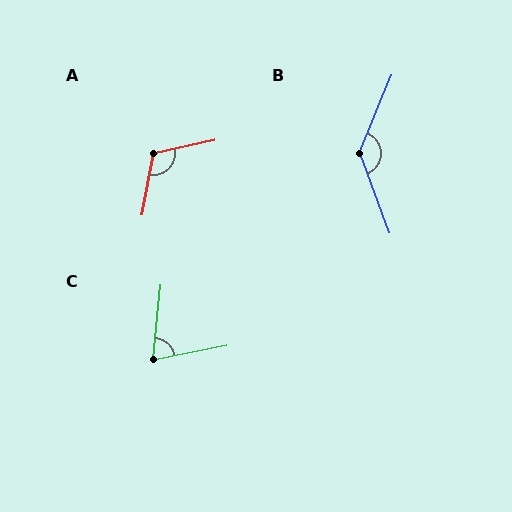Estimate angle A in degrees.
Approximately 113 degrees.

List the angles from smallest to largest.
C (74°), A (113°), B (138°).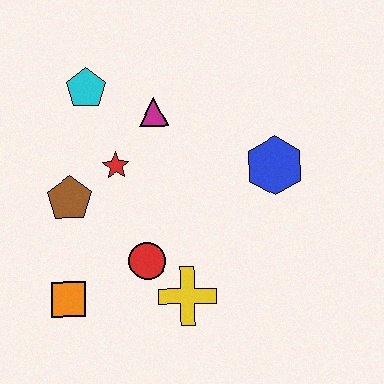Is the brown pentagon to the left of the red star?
Yes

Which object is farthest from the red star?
The blue hexagon is farthest from the red star.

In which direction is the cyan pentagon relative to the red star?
The cyan pentagon is above the red star.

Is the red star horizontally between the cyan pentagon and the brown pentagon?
No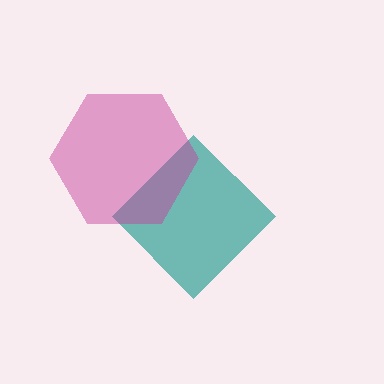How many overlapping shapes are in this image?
There are 2 overlapping shapes in the image.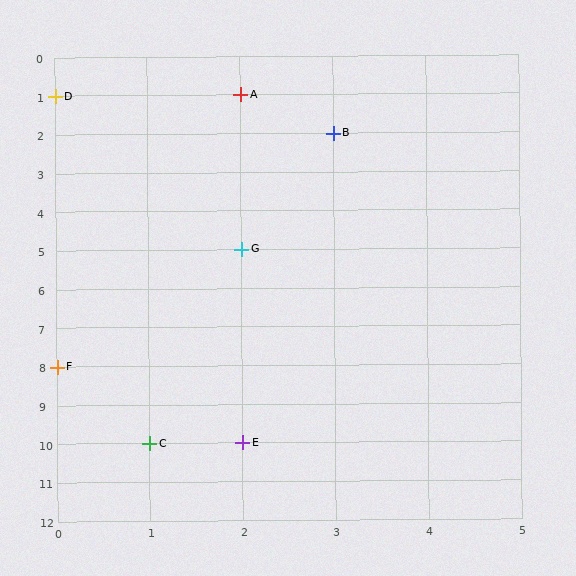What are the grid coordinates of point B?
Point B is at grid coordinates (3, 2).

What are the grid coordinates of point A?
Point A is at grid coordinates (2, 1).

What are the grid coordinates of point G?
Point G is at grid coordinates (2, 5).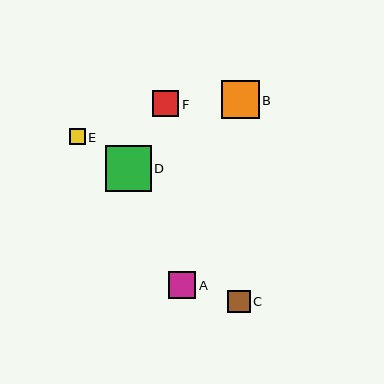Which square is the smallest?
Square E is the smallest with a size of approximately 16 pixels.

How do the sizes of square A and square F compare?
Square A and square F are approximately the same size.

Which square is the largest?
Square D is the largest with a size of approximately 46 pixels.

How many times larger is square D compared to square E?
Square D is approximately 3.0 times the size of square E.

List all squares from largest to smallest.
From largest to smallest: D, B, A, F, C, E.